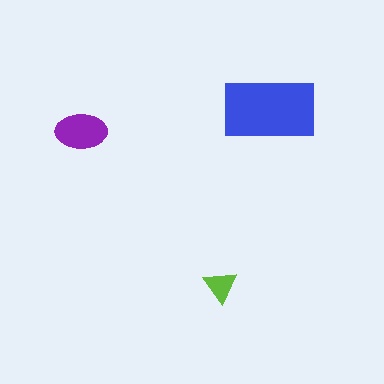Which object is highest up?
The blue rectangle is topmost.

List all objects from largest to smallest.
The blue rectangle, the purple ellipse, the lime triangle.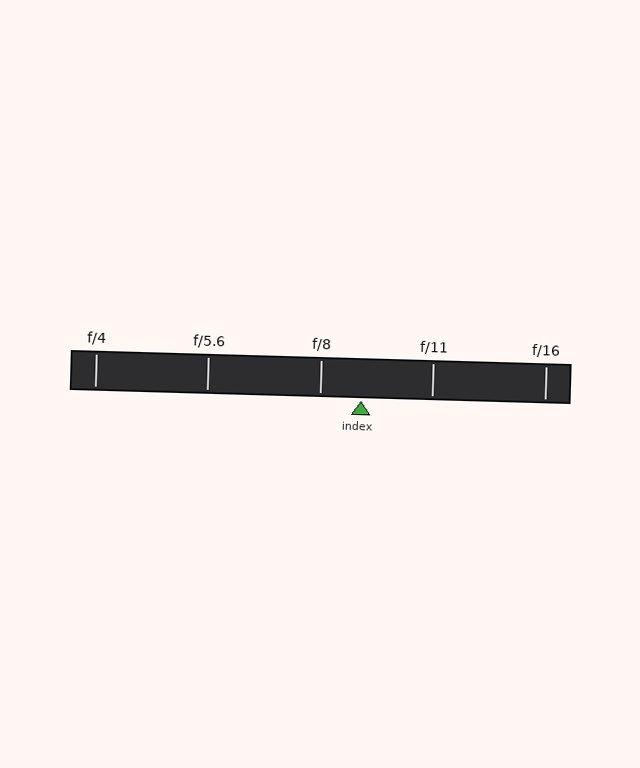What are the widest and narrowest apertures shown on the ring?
The widest aperture shown is f/4 and the narrowest is f/16.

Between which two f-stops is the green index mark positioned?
The index mark is between f/8 and f/11.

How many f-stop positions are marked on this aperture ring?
There are 5 f-stop positions marked.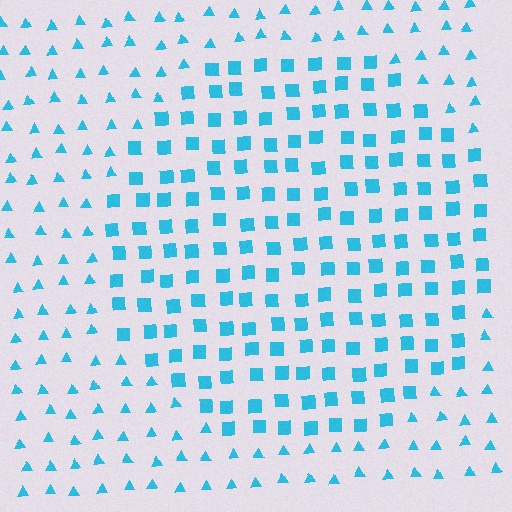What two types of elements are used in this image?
The image uses squares inside the circle region and triangles outside it.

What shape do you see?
I see a circle.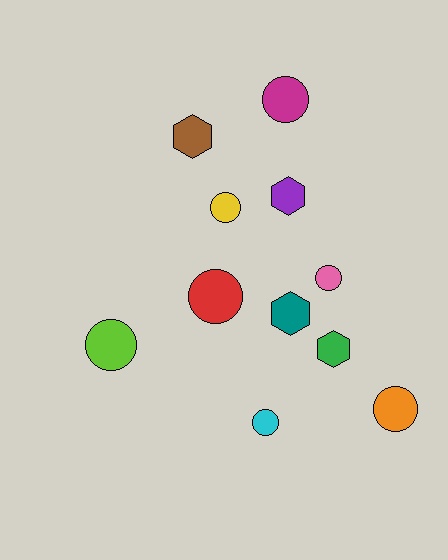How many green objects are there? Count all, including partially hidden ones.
There is 1 green object.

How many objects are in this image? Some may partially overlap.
There are 11 objects.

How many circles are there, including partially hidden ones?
There are 7 circles.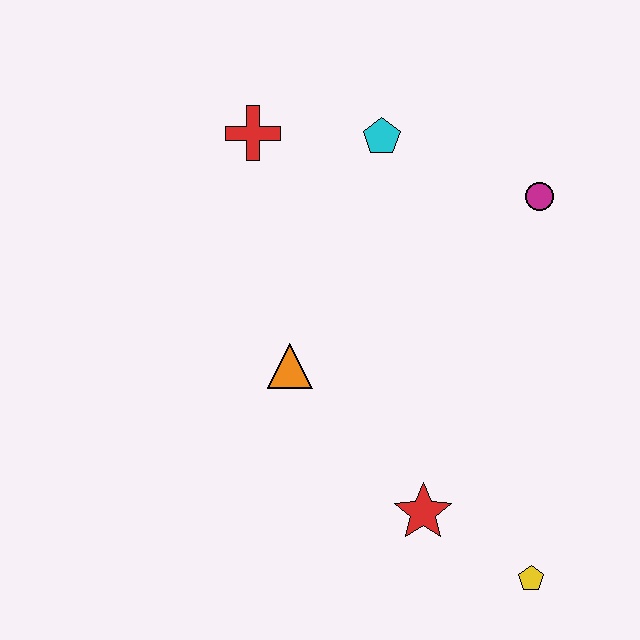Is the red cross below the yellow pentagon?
No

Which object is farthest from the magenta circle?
The yellow pentagon is farthest from the magenta circle.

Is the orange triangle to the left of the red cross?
No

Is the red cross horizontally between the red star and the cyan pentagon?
No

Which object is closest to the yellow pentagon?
The red star is closest to the yellow pentagon.